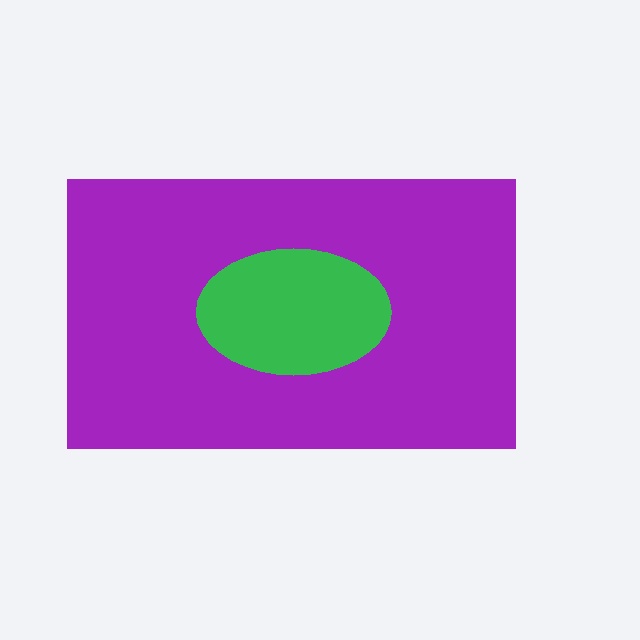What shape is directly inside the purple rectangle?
The green ellipse.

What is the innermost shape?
The green ellipse.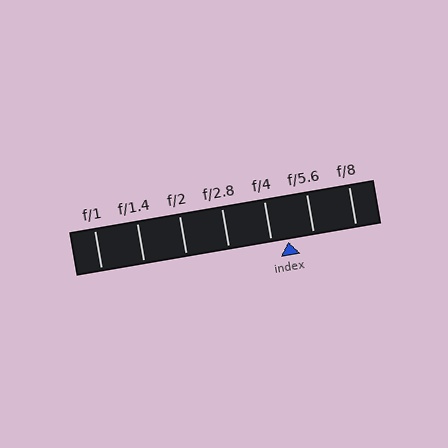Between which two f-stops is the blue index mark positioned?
The index mark is between f/4 and f/5.6.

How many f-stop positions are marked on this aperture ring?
There are 7 f-stop positions marked.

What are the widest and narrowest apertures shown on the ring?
The widest aperture shown is f/1 and the narrowest is f/8.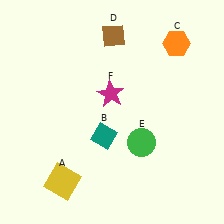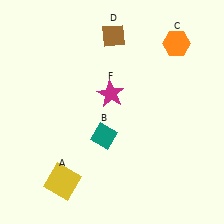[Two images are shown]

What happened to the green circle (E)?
The green circle (E) was removed in Image 2. It was in the bottom-right area of Image 1.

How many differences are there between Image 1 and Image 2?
There is 1 difference between the two images.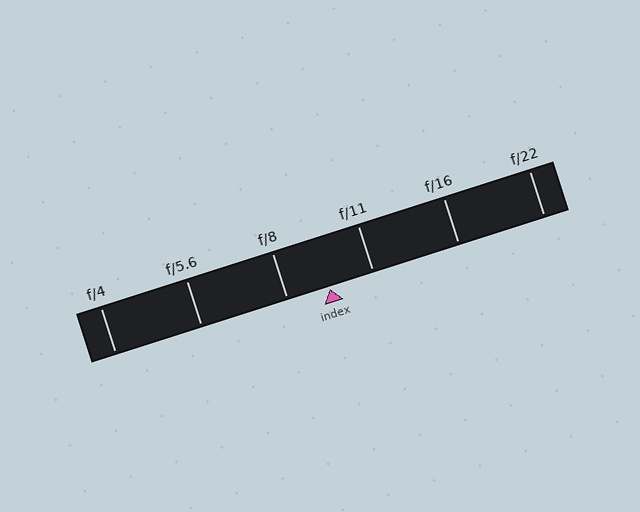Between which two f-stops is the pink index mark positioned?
The index mark is between f/8 and f/11.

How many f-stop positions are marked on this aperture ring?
There are 6 f-stop positions marked.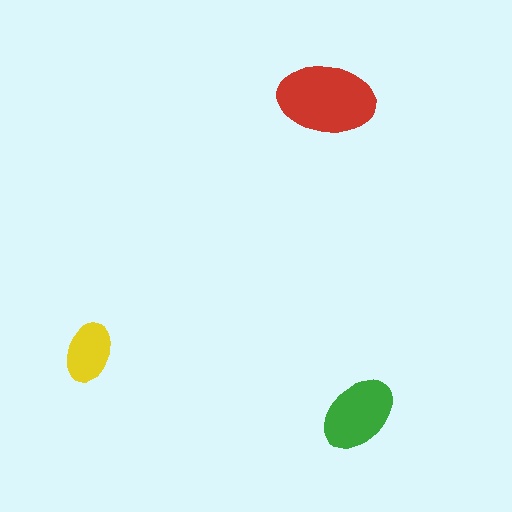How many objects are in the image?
There are 3 objects in the image.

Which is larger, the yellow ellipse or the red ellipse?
The red one.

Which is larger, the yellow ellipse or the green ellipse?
The green one.